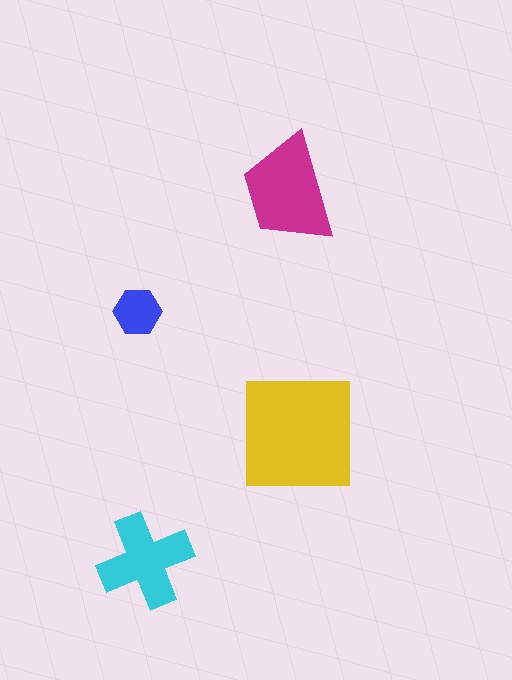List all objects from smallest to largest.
The blue hexagon, the cyan cross, the magenta trapezoid, the yellow square.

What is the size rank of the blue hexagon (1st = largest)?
4th.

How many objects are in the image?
There are 4 objects in the image.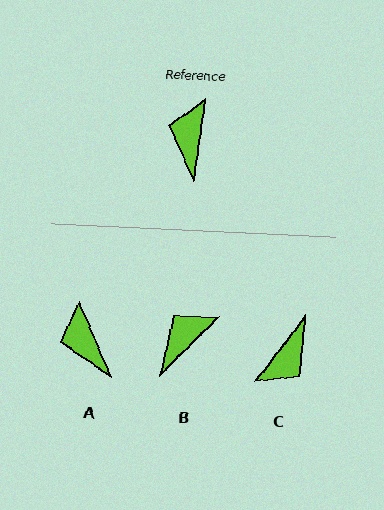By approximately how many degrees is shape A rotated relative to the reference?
Approximately 30 degrees counter-clockwise.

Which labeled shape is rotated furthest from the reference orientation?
C, about 151 degrees away.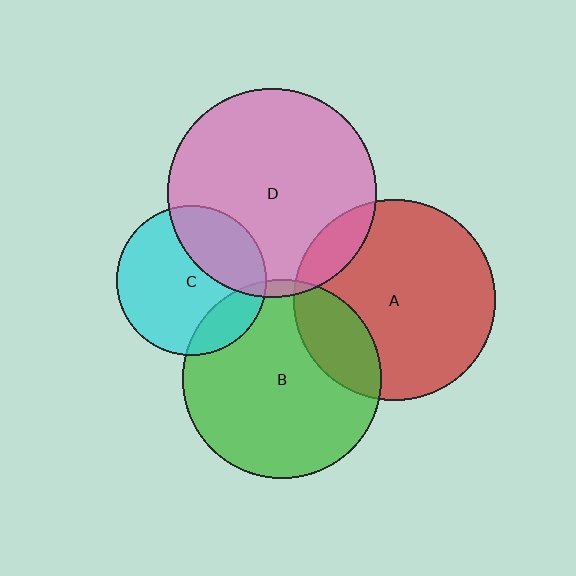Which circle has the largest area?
Circle D (pink).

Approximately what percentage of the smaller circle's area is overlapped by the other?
Approximately 5%.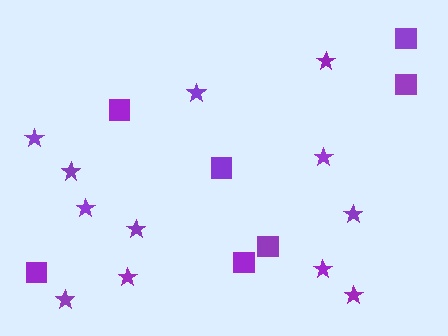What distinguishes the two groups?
There are 2 groups: one group of squares (7) and one group of stars (12).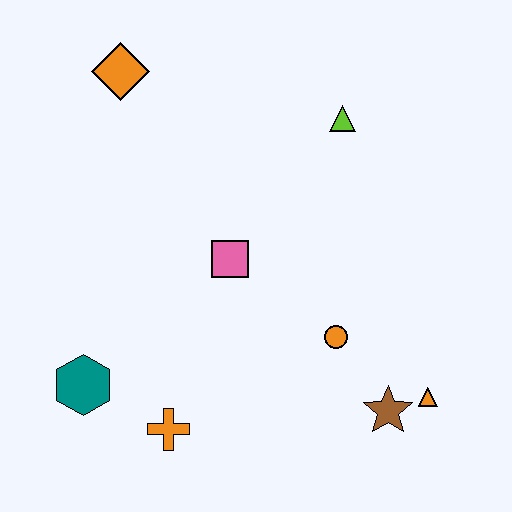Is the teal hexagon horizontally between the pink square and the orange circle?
No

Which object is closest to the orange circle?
The brown star is closest to the orange circle.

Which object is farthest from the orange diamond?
The orange triangle is farthest from the orange diamond.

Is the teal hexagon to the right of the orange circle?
No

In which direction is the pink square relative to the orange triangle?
The pink square is to the left of the orange triangle.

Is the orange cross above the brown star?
No